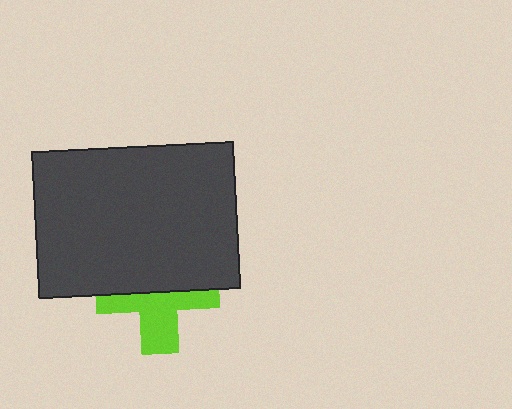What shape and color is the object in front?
The object in front is a dark gray rectangle.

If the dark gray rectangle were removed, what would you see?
You would see the complete lime cross.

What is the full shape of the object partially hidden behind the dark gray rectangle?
The partially hidden object is a lime cross.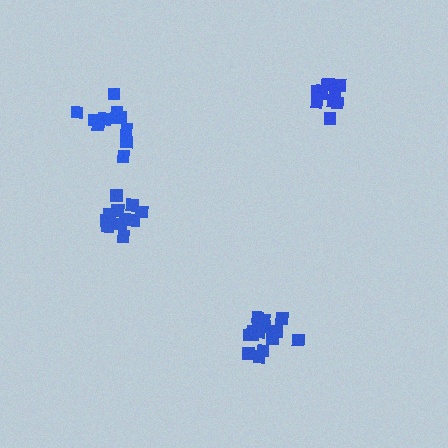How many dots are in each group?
Group 1: 10 dots, Group 2: 12 dots, Group 3: 11 dots, Group 4: 15 dots (48 total).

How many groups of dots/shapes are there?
There are 4 groups.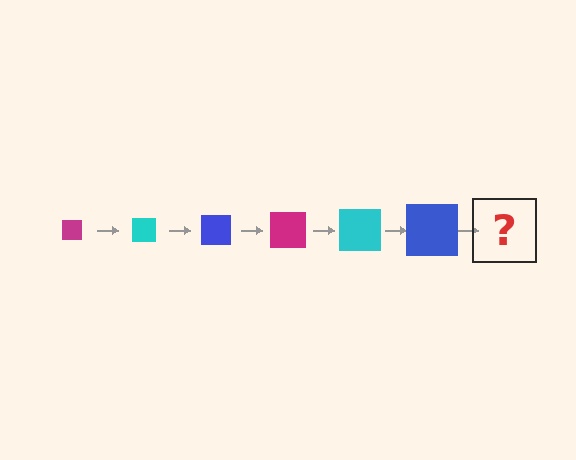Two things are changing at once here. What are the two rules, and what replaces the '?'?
The two rules are that the square grows larger each step and the color cycles through magenta, cyan, and blue. The '?' should be a magenta square, larger than the previous one.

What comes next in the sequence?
The next element should be a magenta square, larger than the previous one.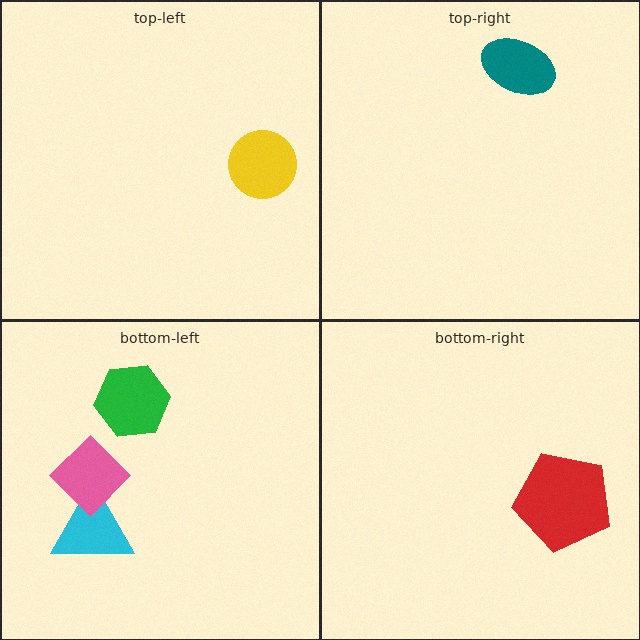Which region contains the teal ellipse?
The top-right region.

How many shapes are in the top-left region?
1.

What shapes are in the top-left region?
The yellow circle.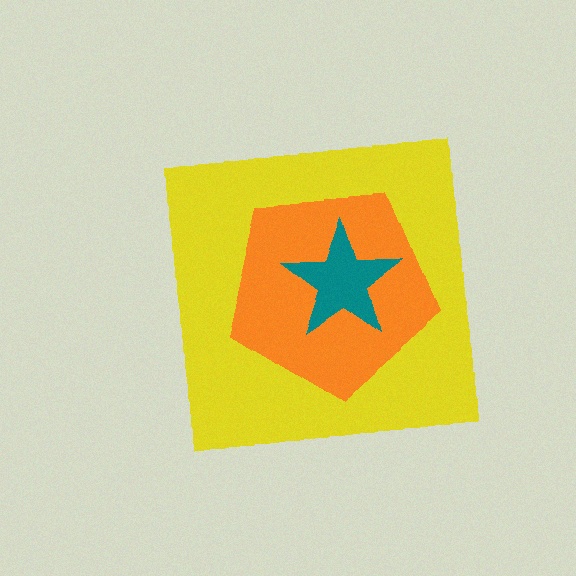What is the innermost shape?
The teal star.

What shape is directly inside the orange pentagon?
The teal star.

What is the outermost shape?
The yellow square.